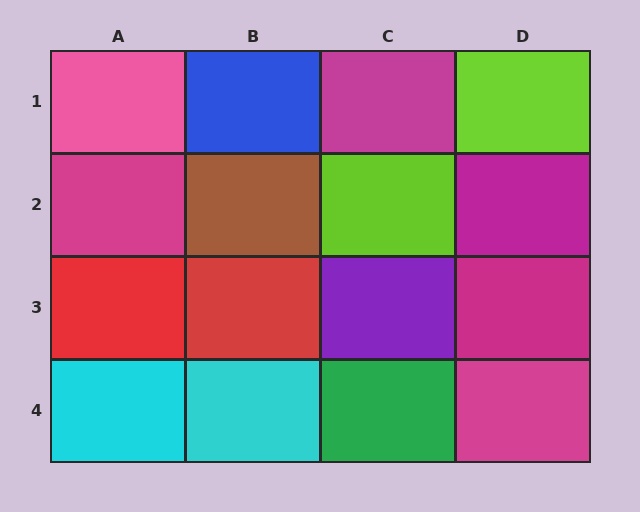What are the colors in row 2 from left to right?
Magenta, brown, lime, magenta.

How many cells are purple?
1 cell is purple.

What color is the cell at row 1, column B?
Blue.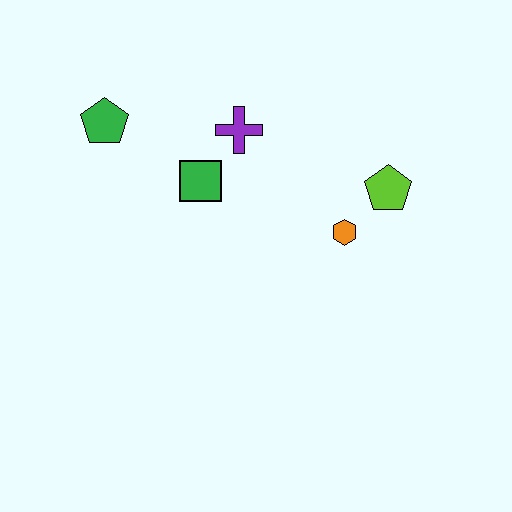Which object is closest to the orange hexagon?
The lime pentagon is closest to the orange hexagon.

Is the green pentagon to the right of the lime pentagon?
No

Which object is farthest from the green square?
The lime pentagon is farthest from the green square.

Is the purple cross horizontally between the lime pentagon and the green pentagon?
Yes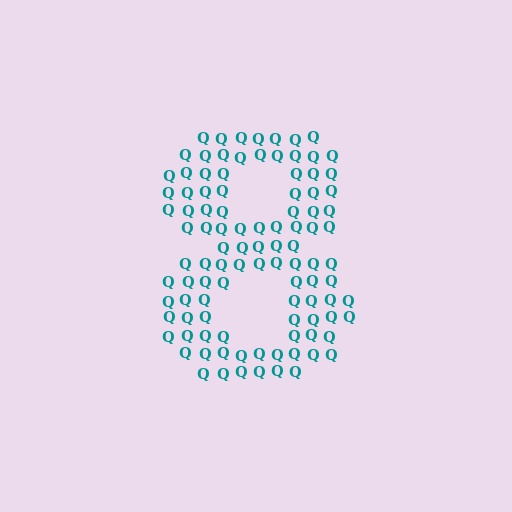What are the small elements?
The small elements are letter Q's.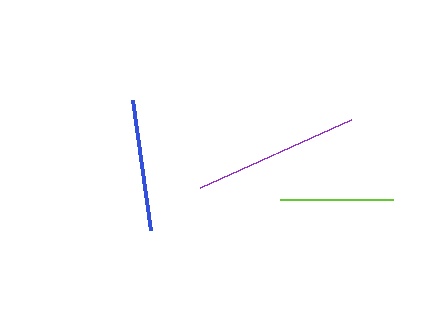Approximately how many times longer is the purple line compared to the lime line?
The purple line is approximately 1.5 times the length of the lime line.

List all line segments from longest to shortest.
From longest to shortest: purple, blue, lime.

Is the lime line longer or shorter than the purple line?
The purple line is longer than the lime line.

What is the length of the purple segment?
The purple segment is approximately 165 pixels long.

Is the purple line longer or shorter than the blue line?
The purple line is longer than the blue line.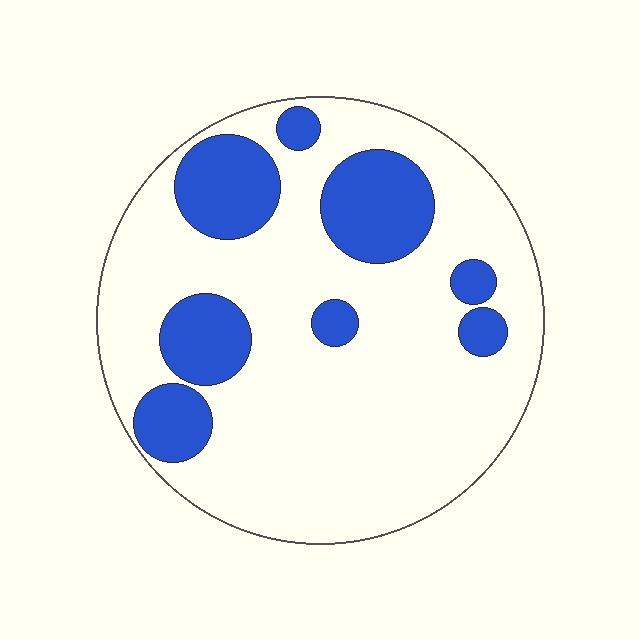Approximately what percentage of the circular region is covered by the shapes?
Approximately 25%.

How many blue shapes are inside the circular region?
8.